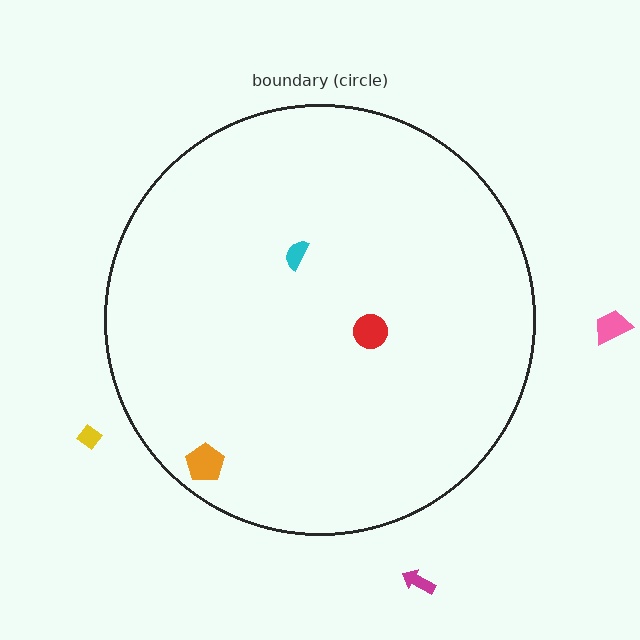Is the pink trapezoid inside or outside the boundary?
Outside.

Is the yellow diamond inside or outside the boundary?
Outside.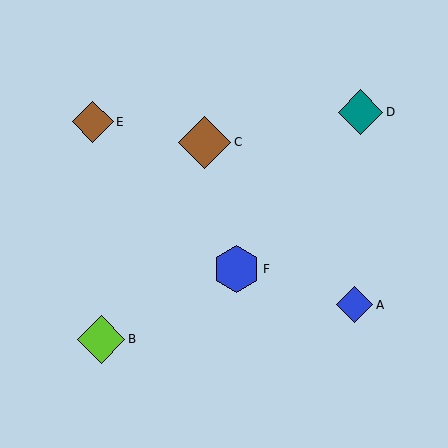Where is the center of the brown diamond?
The center of the brown diamond is at (93, 122).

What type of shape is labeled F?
Shape F is a blue hexagon.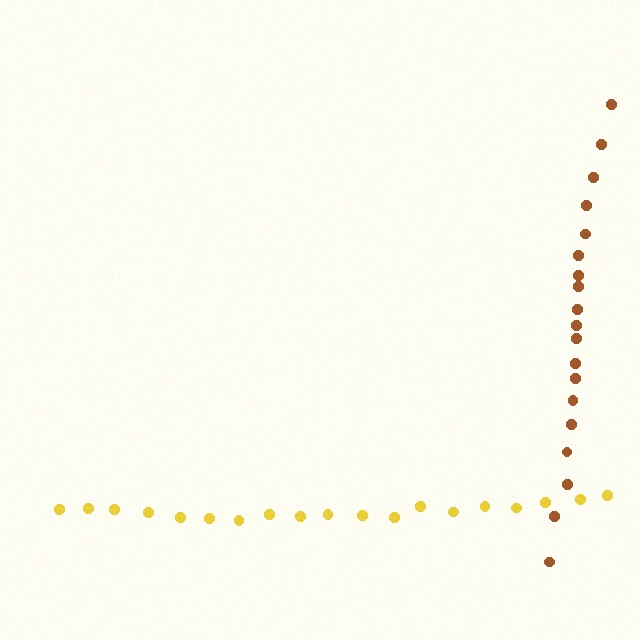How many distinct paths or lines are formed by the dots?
There are 2 distinct paths.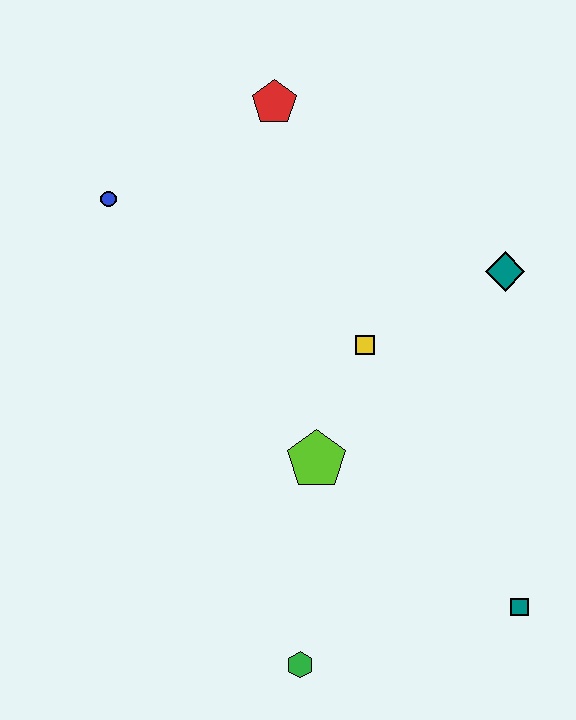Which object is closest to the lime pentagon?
The yellow square is closest to the lime pentagon.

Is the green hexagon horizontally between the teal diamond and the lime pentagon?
No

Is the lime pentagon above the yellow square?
No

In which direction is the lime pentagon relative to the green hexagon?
The lime pentagon is above the green hexagon.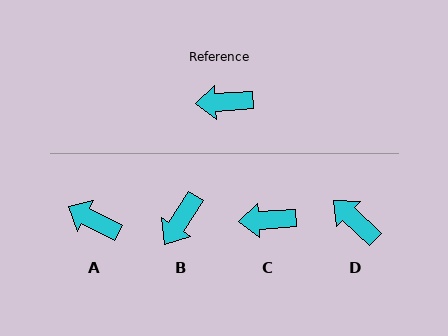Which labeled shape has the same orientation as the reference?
C.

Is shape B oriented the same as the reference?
No, it is off by about 54 degrees.